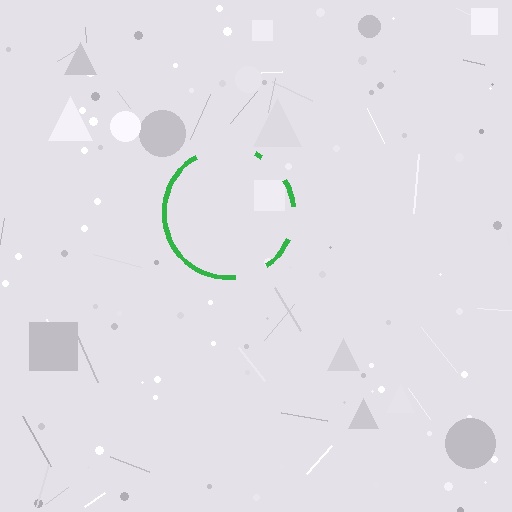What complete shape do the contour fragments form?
The contour fragments form a circle.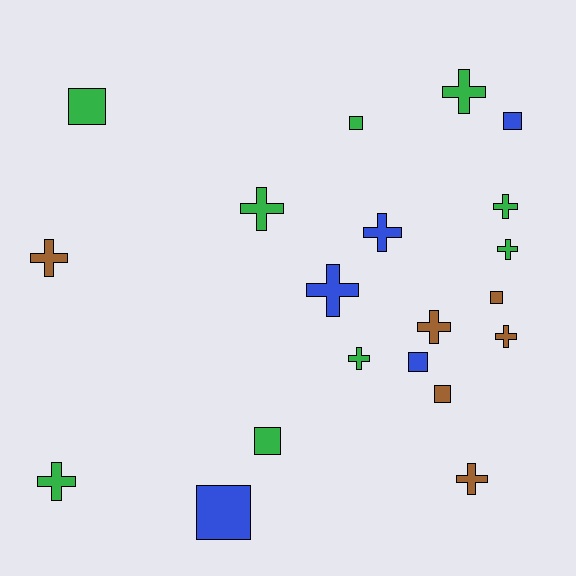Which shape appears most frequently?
Cross, with 12 objects.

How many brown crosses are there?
There are 4 brown crosses.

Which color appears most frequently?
Green, with 9 objects.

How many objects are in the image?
There are 20 objects.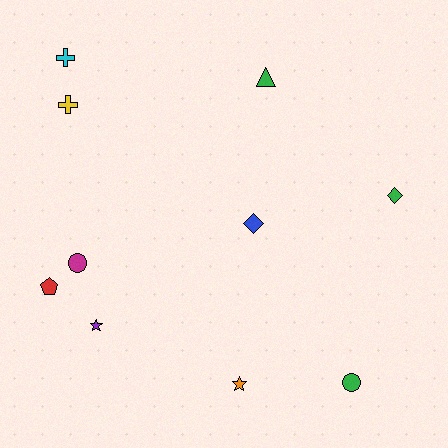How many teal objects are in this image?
There are no teal objects.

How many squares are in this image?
There are no squares.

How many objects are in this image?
There are 10 objects.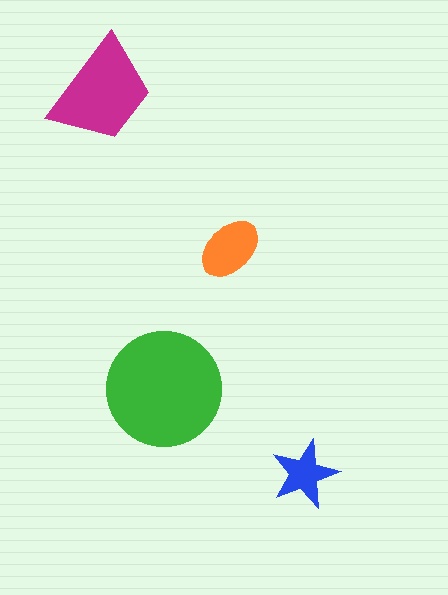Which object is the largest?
The green circle.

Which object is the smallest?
The blue star.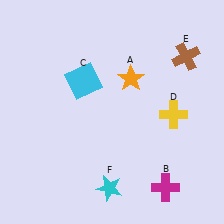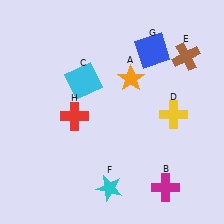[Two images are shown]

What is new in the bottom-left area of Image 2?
A red cross (H) was added in the bottom-left area of Image 2.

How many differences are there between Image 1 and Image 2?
There are 2 differences between the two images.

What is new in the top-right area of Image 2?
A blue square (G) was added in the top-right area of Image 2.